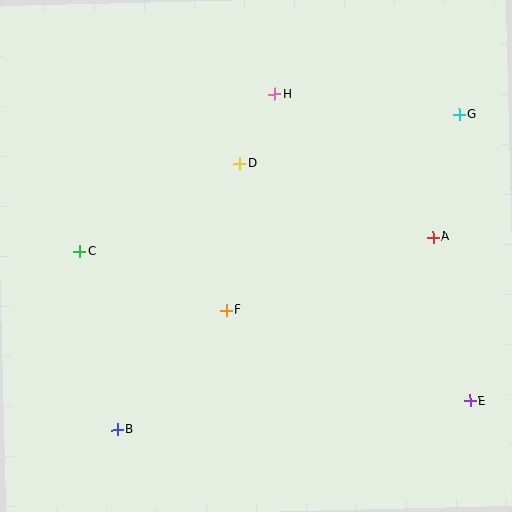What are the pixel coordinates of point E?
Point E is at (470, 400).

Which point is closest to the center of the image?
Point F at (226, 310) is closest to the center.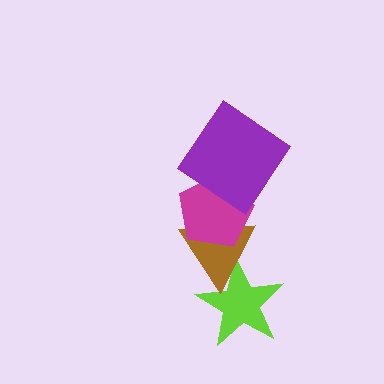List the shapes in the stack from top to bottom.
From top to bottom: the purple diamond, the magenta pentagon, the brown triangle, the lime star.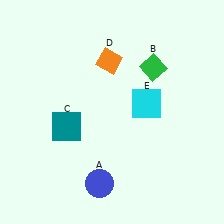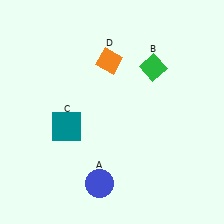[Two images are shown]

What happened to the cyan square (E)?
The cyan square (E) was removed in Image 2. It was in the top-right area of Image 1.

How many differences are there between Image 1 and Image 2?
There is 1 difference between the two images.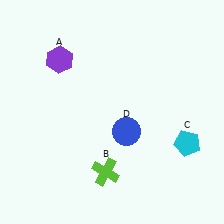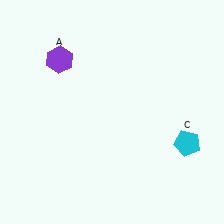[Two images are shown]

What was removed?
The blue circle (D), the lime cross (B) were removed in Image 2.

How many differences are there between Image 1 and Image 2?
There are 2 differences between the two images.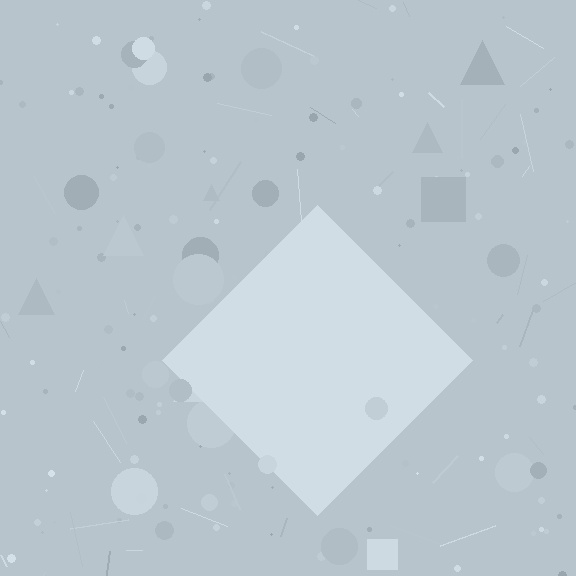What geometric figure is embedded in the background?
A diamond is embedded in the background.